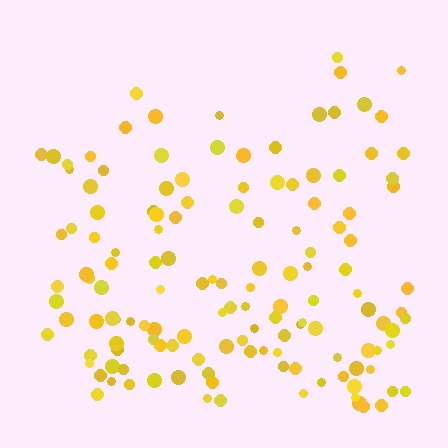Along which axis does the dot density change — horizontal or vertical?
Vertical.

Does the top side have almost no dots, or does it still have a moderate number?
Still a moderate number, just noticeably fewer than the bottom.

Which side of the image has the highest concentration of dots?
The bottom.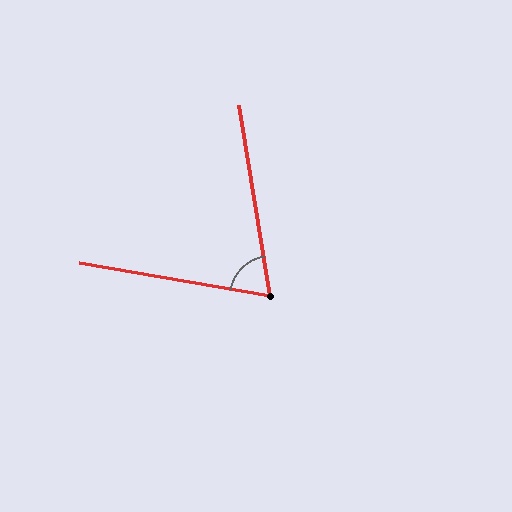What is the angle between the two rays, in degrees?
Approximately 71 degrees.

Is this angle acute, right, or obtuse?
It is acute.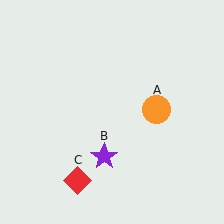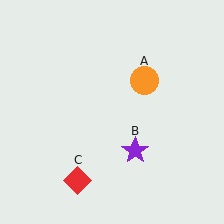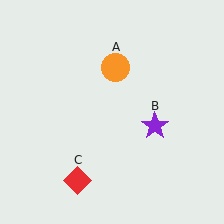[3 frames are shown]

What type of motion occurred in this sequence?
The orange circle (object A), purple star (object B) rotated counterclockwise around the center of the scene.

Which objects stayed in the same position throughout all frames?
Red diamond (object C) remained stationary.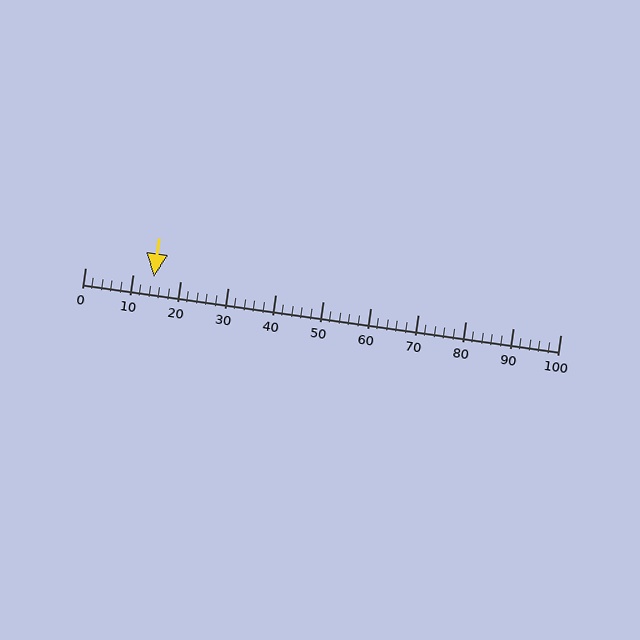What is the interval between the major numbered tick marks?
The major tick marks are spaced 10 units apart.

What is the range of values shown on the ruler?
The ruler shows values from 0 to 100.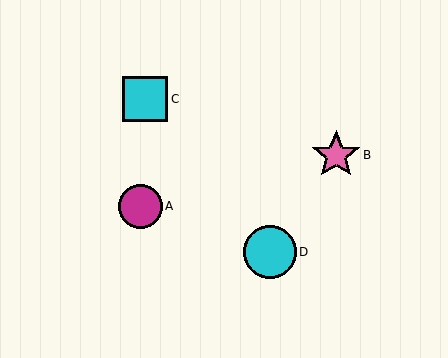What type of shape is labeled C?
Shape C is a cyan square.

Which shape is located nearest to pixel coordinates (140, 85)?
The cyan square (labeled C) at (145, 99) is nearest to that location.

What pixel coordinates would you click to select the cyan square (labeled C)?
Click at (145, 99) to select the cyan square C.